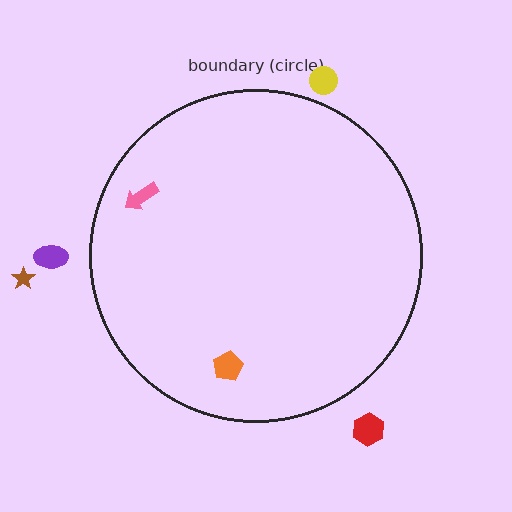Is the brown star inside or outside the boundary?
Outside.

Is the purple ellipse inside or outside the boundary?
Outside.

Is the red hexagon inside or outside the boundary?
Outside.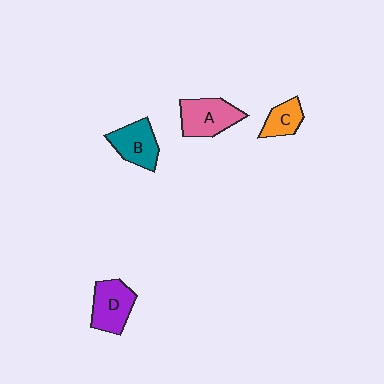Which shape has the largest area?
Shape A (pink).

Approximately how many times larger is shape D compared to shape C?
Approximately 1.6 times.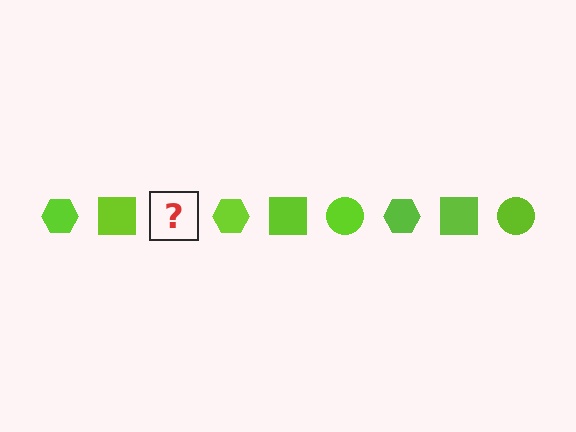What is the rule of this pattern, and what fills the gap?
The rule is that the pattern cycles through hexagon, square, circle shapes in lime. The gap should be filled with a lime circle.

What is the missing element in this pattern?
The missing element is a lime circle.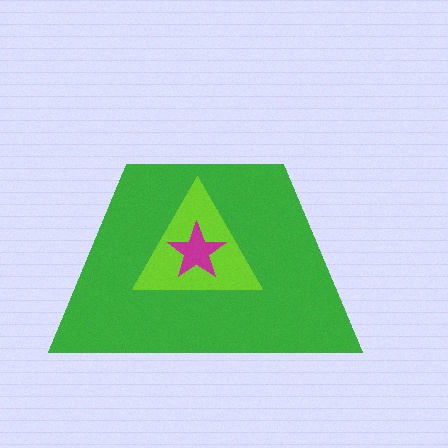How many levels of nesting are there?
3.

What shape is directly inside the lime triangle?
The magenta star.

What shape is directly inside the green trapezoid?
The lime triangle.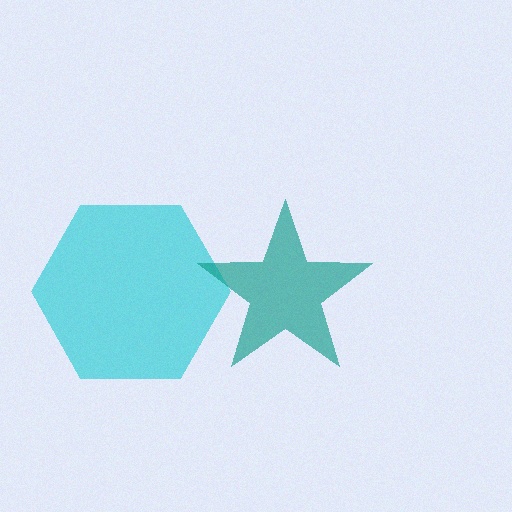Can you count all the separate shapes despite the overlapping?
Yes, there are 2 separate shapes.